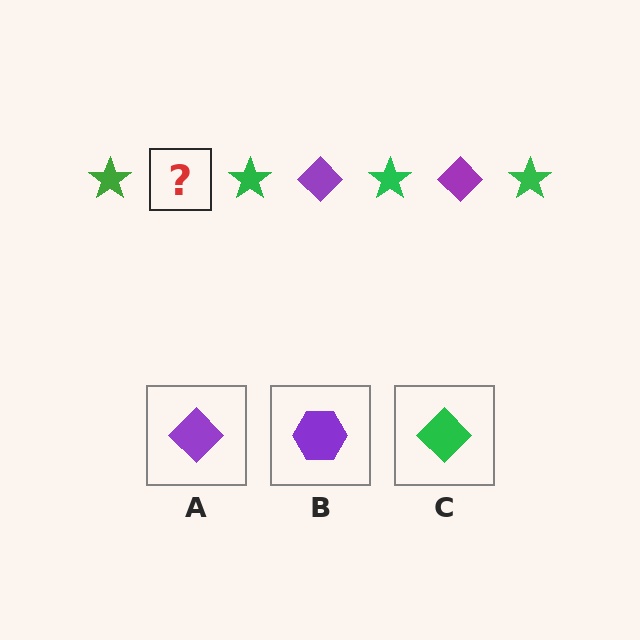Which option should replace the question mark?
Option A.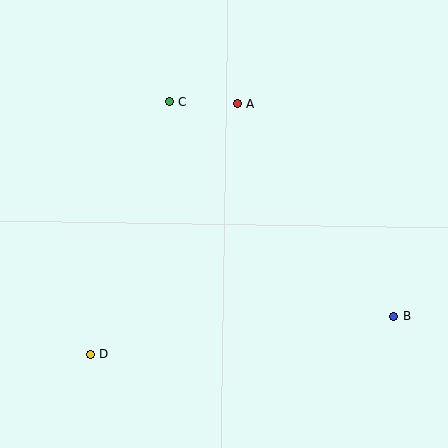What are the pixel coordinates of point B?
Point B is at (393, 316).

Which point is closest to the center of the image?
Point A at (237, 104) is closest to the center.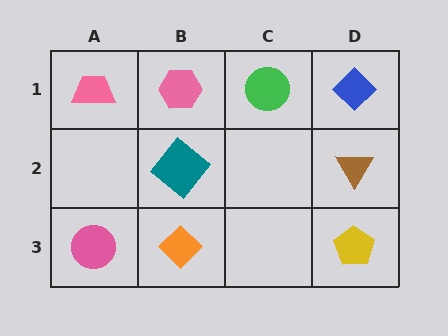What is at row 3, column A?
A pink circle.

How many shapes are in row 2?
2 shapes.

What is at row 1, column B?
A pink hexagon.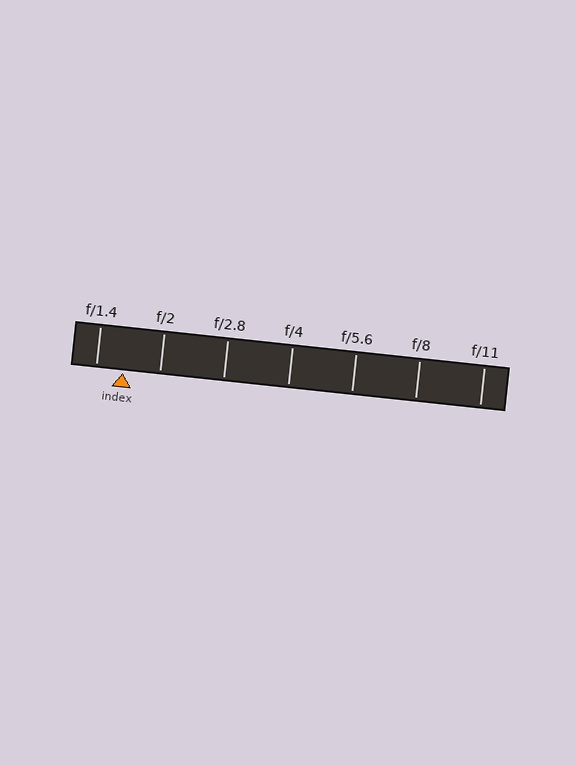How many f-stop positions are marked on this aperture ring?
There are 7 f-stop positions marked.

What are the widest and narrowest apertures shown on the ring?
The widest aperture shown is f/1.4 and the narrowest is f/11.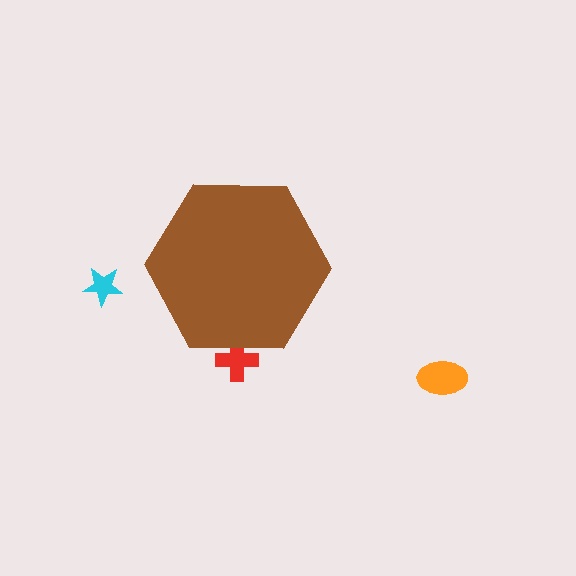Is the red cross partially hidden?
Yes, the red cross is partially hidden behind the brown hexagon.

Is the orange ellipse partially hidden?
No, the orange ellipse is fully visible.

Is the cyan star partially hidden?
No, the cyan star is fully visible.